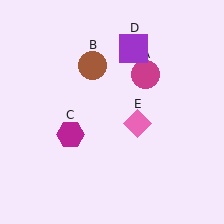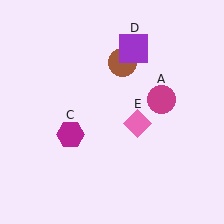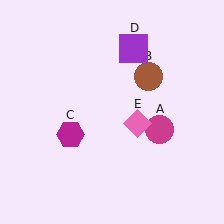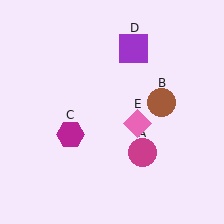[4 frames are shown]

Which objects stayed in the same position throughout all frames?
Magenta hexagon (object C) and purple square (object D) and pink diamond (object E) remained stationary.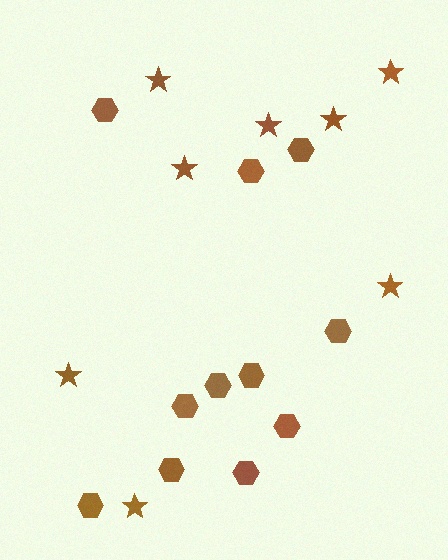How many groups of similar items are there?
There are 2 groups: one group of stars (8) and one group of hexagons (11).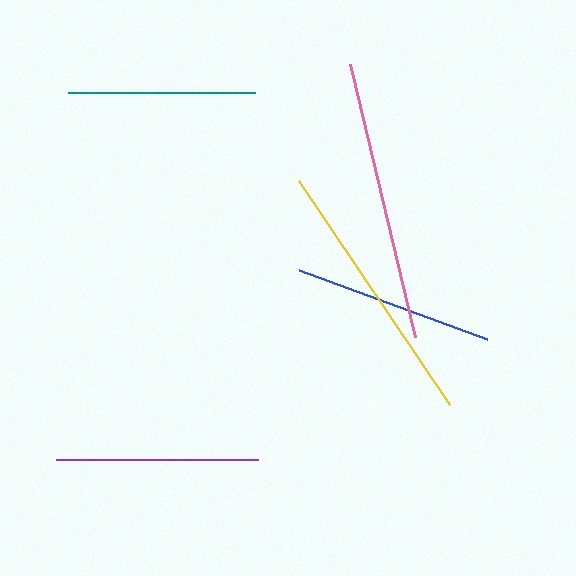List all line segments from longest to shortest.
From longest to shortest: pink, yellow, purple, blue, teal.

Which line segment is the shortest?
The teal line is the shortest at approximately 187 pixels.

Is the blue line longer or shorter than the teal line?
The blue line is longer than the teal line.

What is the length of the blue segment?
The blue segment is approximately 200 pixels long.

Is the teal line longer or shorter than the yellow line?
The yellow line is longer than the teal line.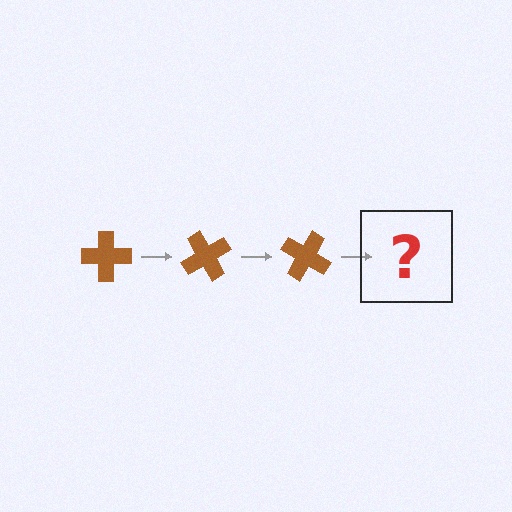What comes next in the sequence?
The next element should be a brown cross rotated 180 degrees.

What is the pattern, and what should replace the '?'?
The pattern is that the cross rotates 60 degrees each step. The '?' should be a brown cross rotated 180 degrees.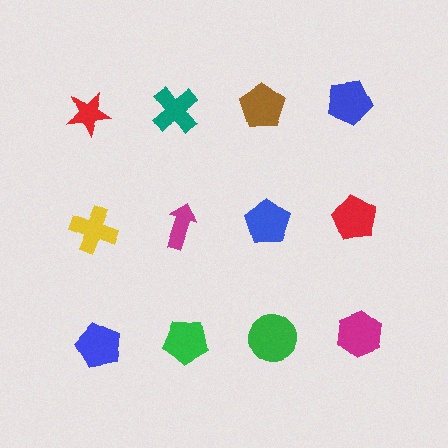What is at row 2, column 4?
A red pentagon.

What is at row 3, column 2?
A green pentagon.